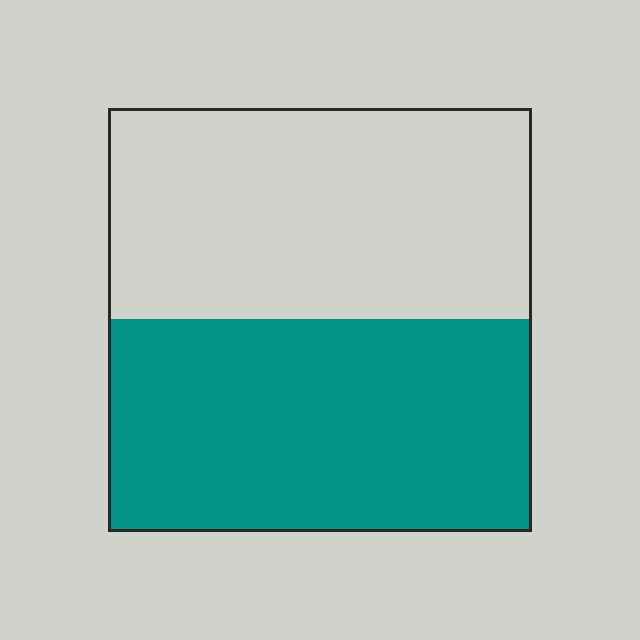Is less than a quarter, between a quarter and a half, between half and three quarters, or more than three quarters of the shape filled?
Between half and three quarters.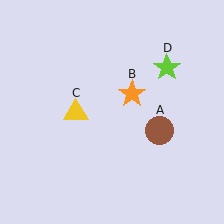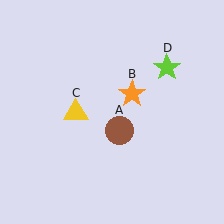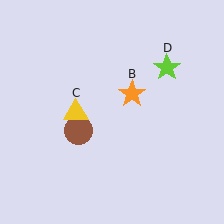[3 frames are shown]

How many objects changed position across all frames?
1 object changed position: brown circle (object A).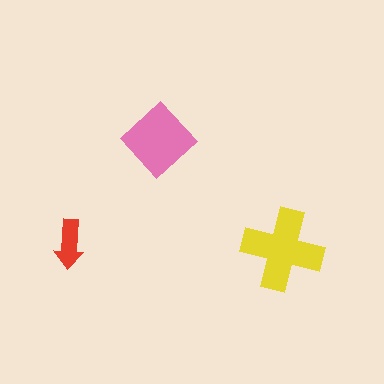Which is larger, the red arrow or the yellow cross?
The yellow cross.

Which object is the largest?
The yellow cross.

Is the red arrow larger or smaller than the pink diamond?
Smaller.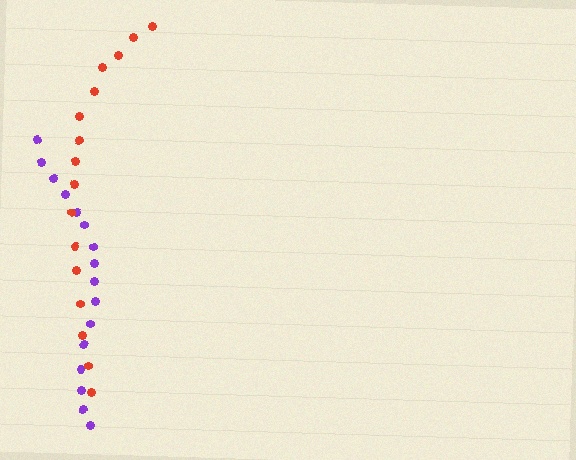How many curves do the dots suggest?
There are 2 distinct paths.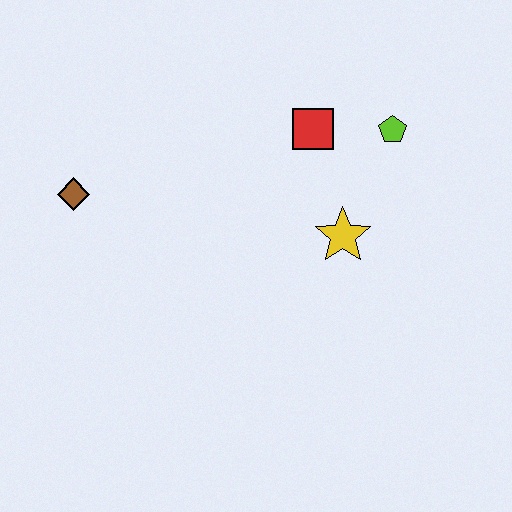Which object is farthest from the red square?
The brown diamond is farthest from the red square.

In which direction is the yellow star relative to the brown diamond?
The yellow star is to the right of the brown diamond.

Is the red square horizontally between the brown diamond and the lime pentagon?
Yes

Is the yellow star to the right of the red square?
Yes